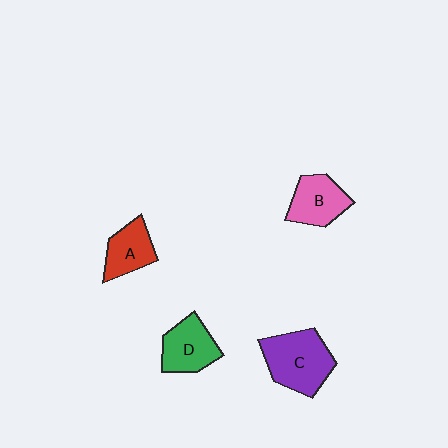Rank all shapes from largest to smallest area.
From largest to smallest: C (purple), D (green), B (pink), A (red).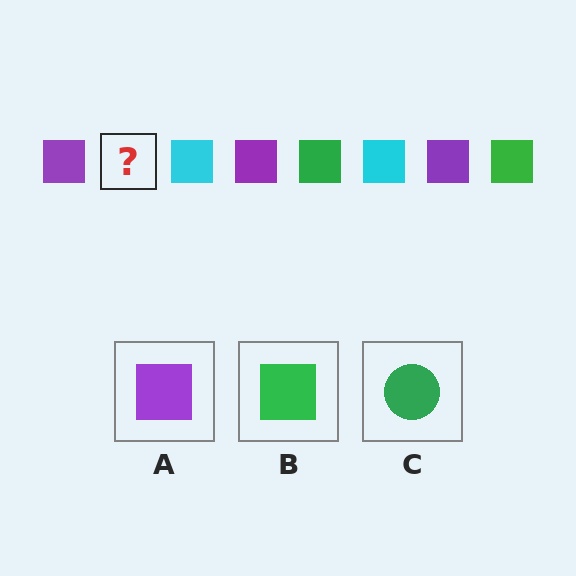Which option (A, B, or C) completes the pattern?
B.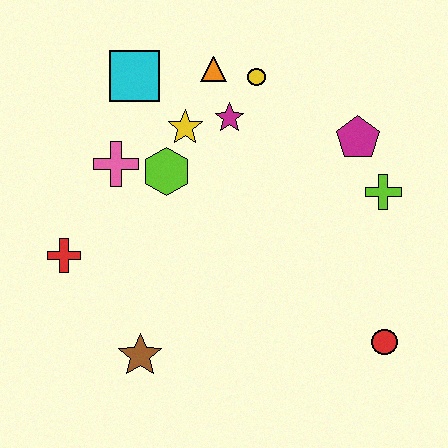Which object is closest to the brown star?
The red cross is closest to the brown star.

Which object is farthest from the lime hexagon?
The red circle is farthest from the lime hexagon.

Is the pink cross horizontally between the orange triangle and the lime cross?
No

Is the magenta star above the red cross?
Yes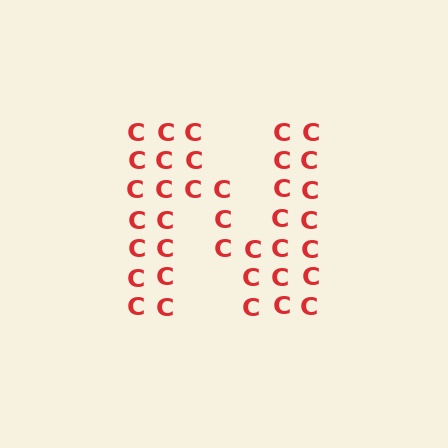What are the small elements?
The small elements are letter C's.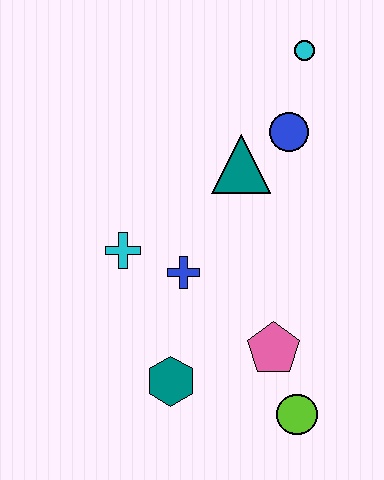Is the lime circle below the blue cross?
Yes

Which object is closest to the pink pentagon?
The lime circle is closest to the pink pentagon.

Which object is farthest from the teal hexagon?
The cyan circle is farthest from the teal hexagon.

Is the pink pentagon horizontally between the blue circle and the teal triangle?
Yes